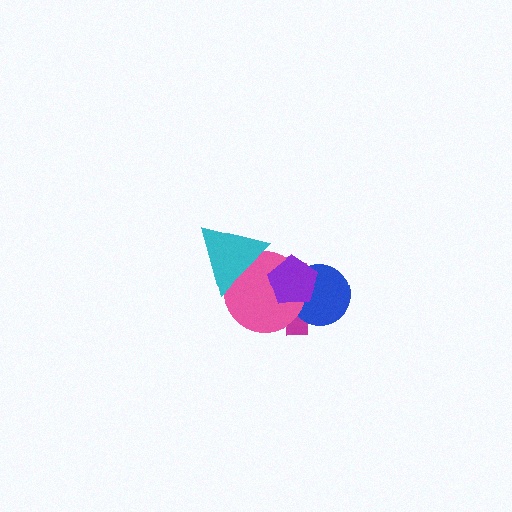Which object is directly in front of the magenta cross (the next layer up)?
The blue circle is directly in front of the magenta cross.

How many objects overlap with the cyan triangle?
1 object overlaps with the cyan triangle.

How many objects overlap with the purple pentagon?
3 objects overlap with the purple pentagon.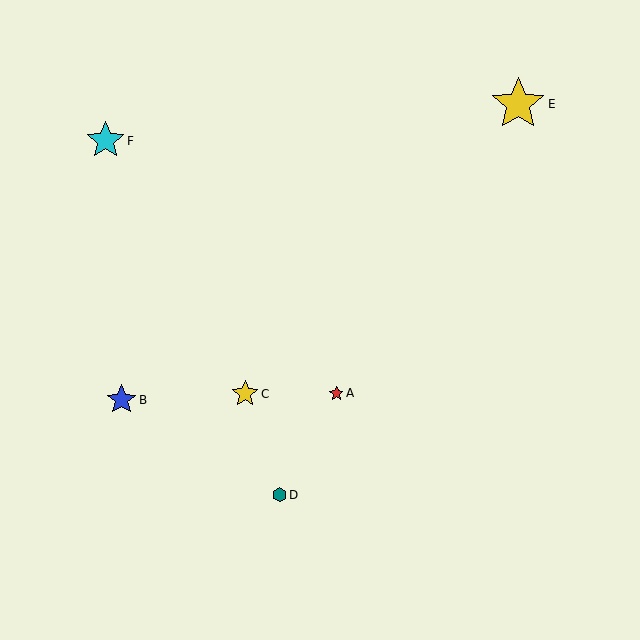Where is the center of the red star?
The center of the red star is at (336, 393).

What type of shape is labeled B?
Shape B is a blue star.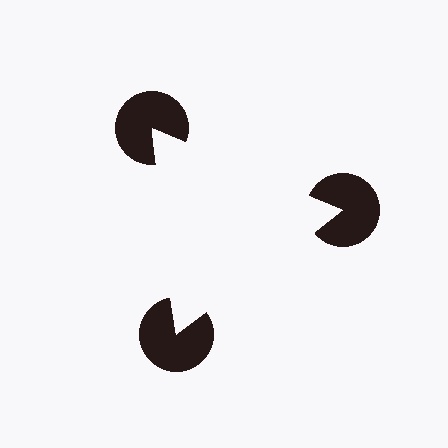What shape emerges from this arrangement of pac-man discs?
An illusory triangle — its edges are inferred from the aligned wedge cuts in the pac-man discs, not physically drawn.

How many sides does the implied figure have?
3 sides.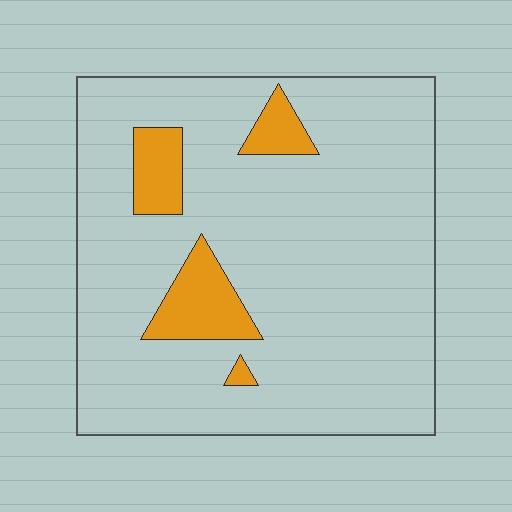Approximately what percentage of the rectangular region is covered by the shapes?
Approximately 10%.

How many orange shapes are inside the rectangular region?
4.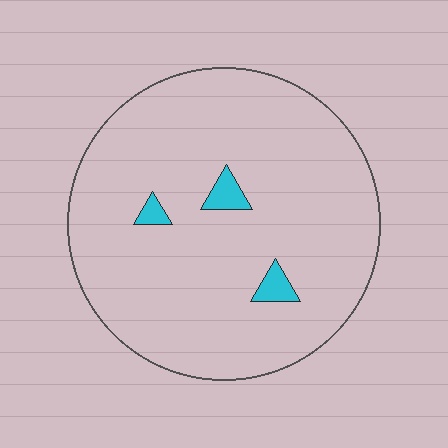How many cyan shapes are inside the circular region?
3.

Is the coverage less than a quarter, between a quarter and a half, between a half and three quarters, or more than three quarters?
Less than a quarter.